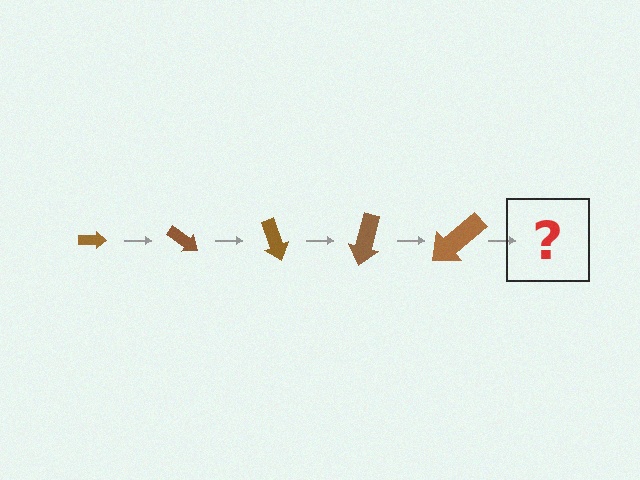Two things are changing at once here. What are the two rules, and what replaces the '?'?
The two rules are that the arrow grows larger each step and it rotates 35 degrees each step. The '?' should be an arrow, larger than the previous one and rotated 175 degrees from the start.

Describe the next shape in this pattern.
It should be an arrow, larger than the previous one and rotated 175 degrees from the start.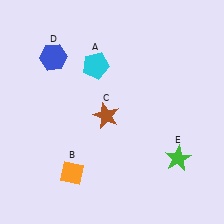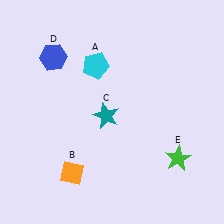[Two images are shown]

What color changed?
The star (C) changed from brown in Image 1 to teal in Image 2.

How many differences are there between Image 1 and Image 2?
There is 1 difference between the two images.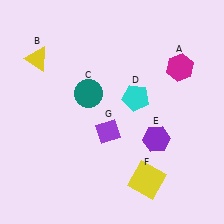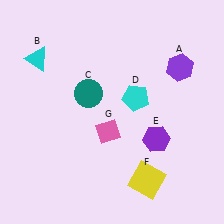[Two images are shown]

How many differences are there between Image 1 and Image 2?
There are 3 differences between the two images.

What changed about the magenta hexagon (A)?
In Image 1, A is magenta. In Image 2, it changed to purple.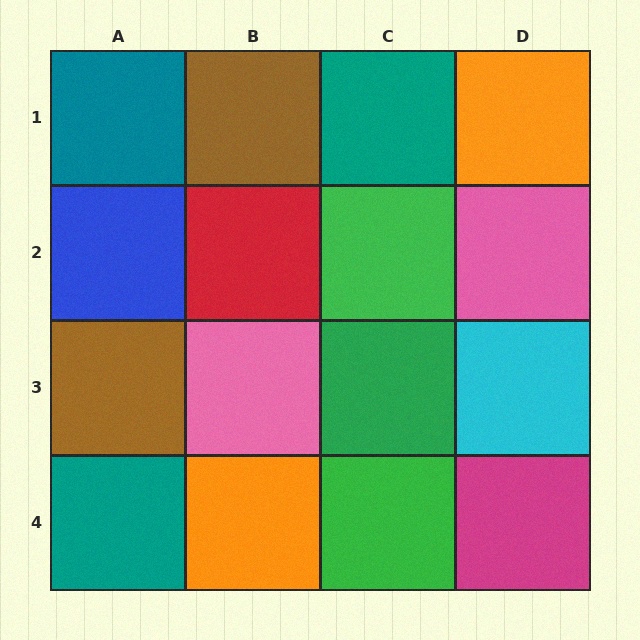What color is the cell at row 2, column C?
Green.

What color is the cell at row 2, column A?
Blue.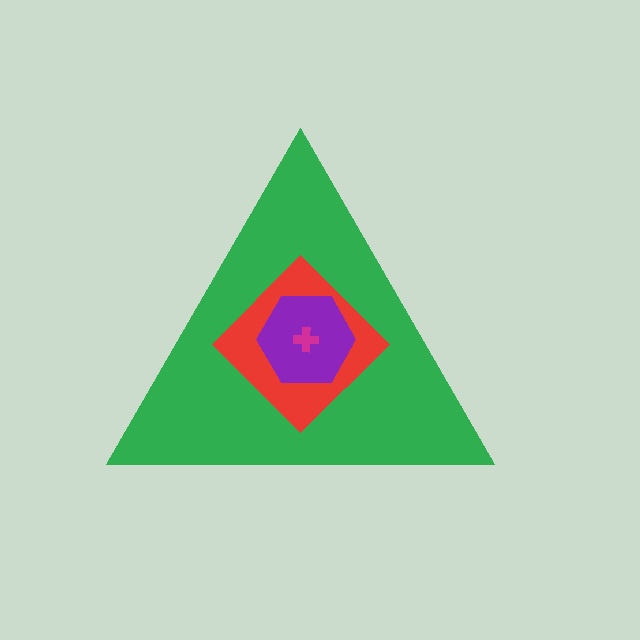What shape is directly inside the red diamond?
The purple hexagon.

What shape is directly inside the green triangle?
The red diamond.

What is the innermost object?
The magenta cross.